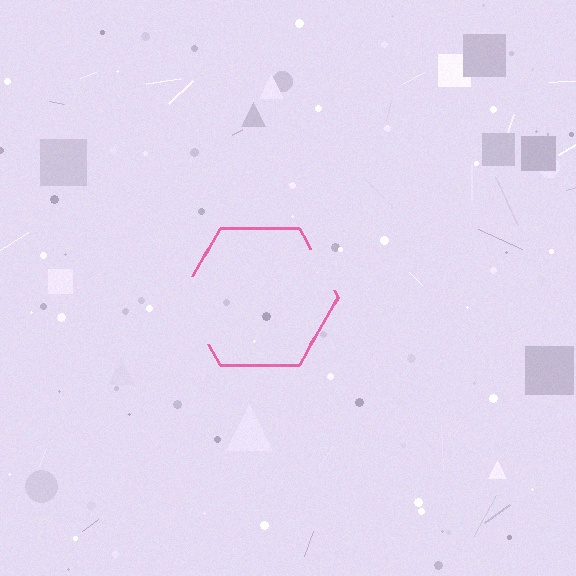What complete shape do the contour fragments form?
The contour fragments form a hexagon.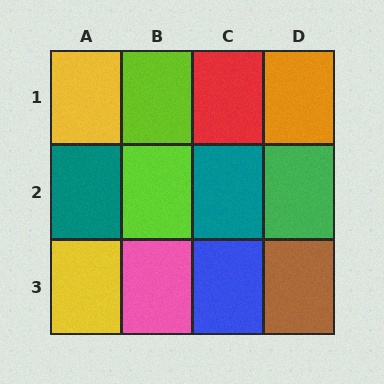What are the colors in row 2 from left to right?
Teal, lime, teal, green.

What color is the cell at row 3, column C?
Blue.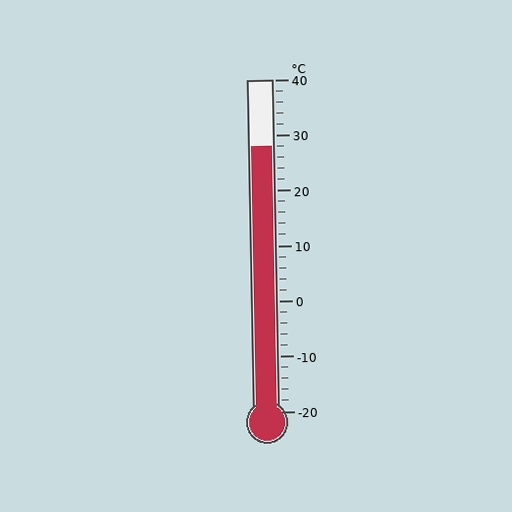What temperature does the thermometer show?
The thermometer shows approximately 28°C.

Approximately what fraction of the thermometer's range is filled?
The thermometer is filled to approximately 80% of its range.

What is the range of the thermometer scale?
The thermometer scale ranges from -20°C to 40°C.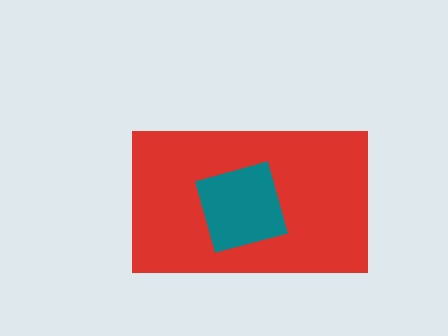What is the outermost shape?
The red rectangle.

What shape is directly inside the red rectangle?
The teal diamond.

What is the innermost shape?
The teal diamond.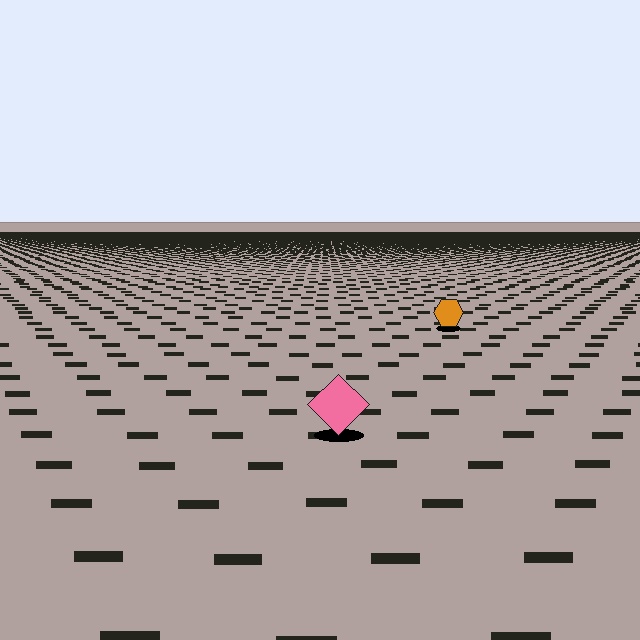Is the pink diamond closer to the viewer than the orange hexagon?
Yes. The pink diamond is closer — you can tell from the texture gradient: the ground texture is coarser near it.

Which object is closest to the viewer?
The pink diamond is closest. The texture marks near it are larger and more spread out.